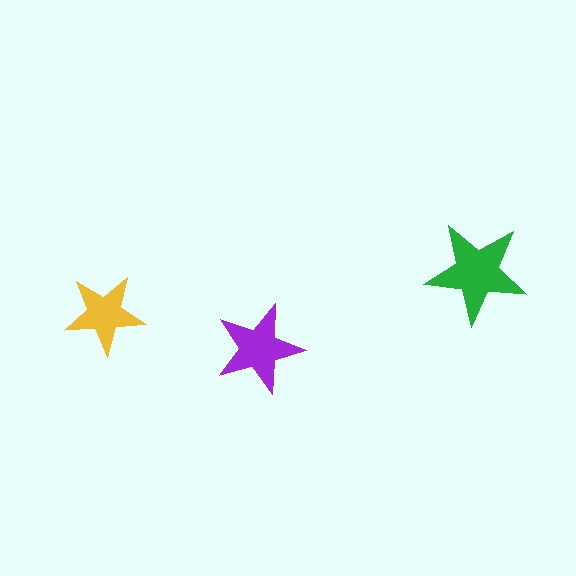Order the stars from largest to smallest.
the green one, the purple one, the yellow one.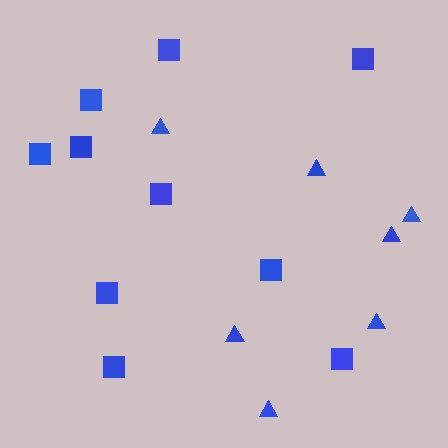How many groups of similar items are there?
There are 2 groups: one group of squares (10) and one group of triangles (7).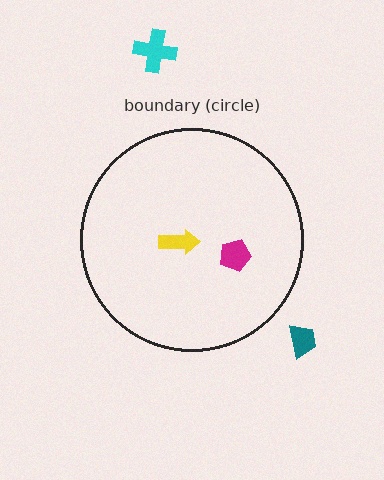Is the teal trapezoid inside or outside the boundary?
Outside.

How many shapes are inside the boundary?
2 inside, 2 outside.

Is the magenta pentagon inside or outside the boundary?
Inside.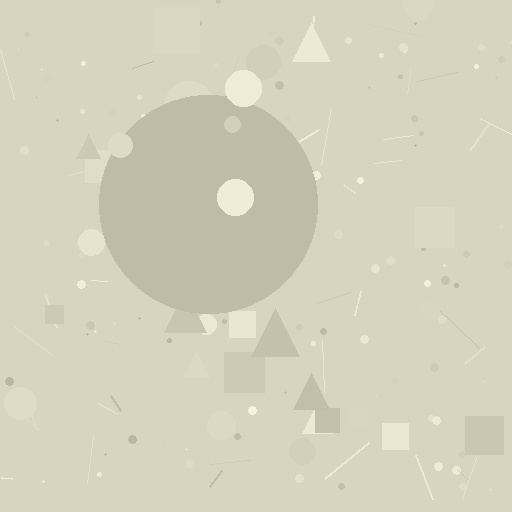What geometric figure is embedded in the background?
A circle is embedded in the background.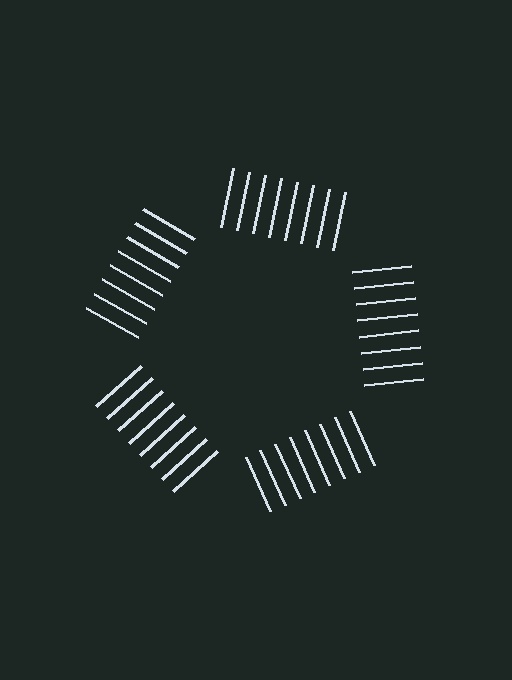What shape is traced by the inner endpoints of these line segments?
An illusory pentagon — the line segments terminate on its edges but no continuous stroke is drawn.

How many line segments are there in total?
40 — 8 along each of the 5 edges.